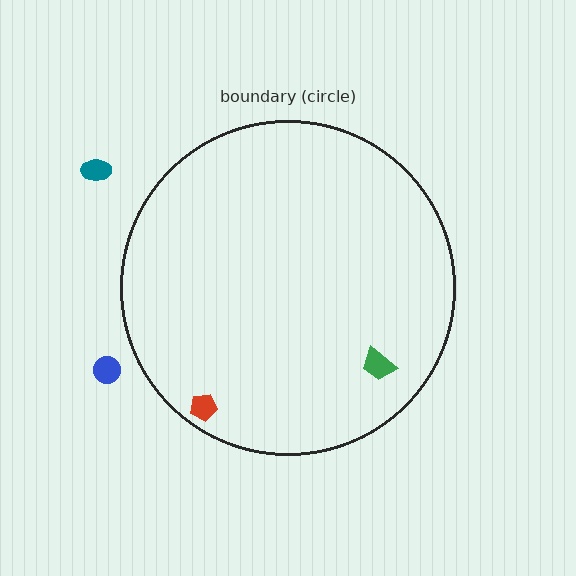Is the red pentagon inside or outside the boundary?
Inside.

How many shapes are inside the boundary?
2 inside, 2 outside.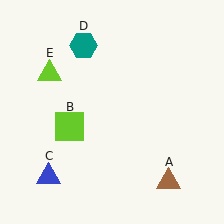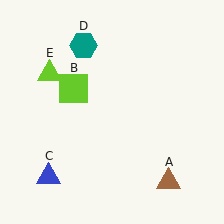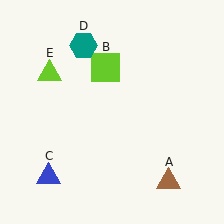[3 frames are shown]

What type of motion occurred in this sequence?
The lime square (object B) rotated clockwise around the center of the scene.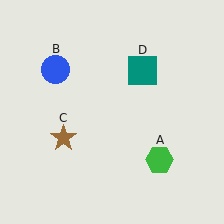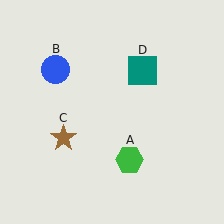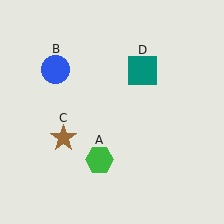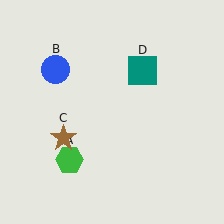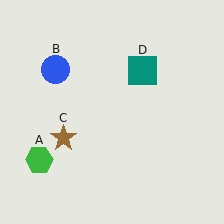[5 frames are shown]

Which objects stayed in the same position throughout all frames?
Blue circle (object B) and brown star (object C) and teal square (object D) remained stationary.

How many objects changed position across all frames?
1 object changed position: green hexagon (object A).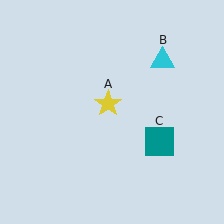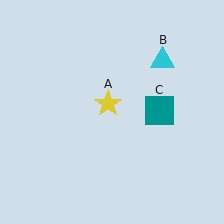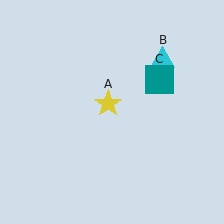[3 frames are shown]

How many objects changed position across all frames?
1 object changed position: teal square (object C).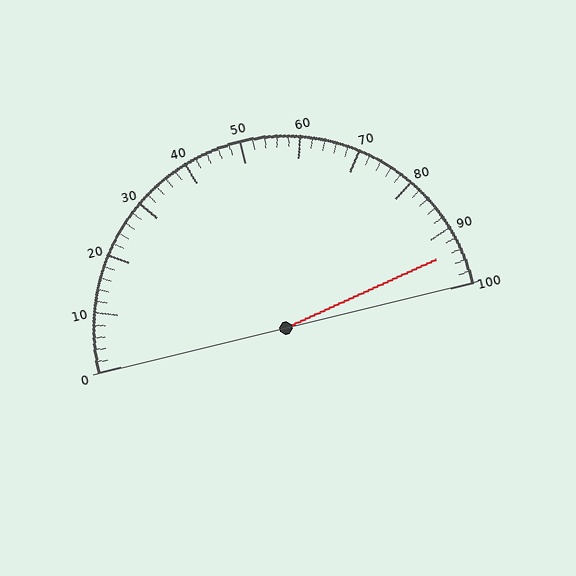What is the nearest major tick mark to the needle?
The nearest major tick mark is 90.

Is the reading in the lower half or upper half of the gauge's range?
The reading is in the upper half of the range (0 to 100).